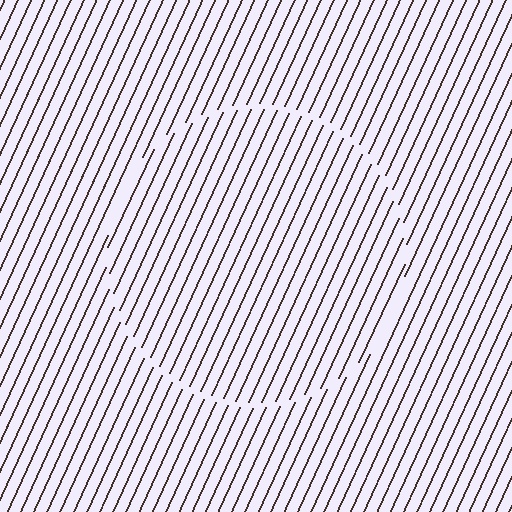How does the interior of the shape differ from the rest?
The interior of the shape contains the same grating, shifted by half a period — the contour is defined by the phase discontinuity where line-ends from the inner and outer gratings abut.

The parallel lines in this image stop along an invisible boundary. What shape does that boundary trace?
An illusory circle. The interior of the shape contains the same grating, shifted by half a period — the contour is defined by the phase discontinuity where line-ends from the inner and outer gratings abut.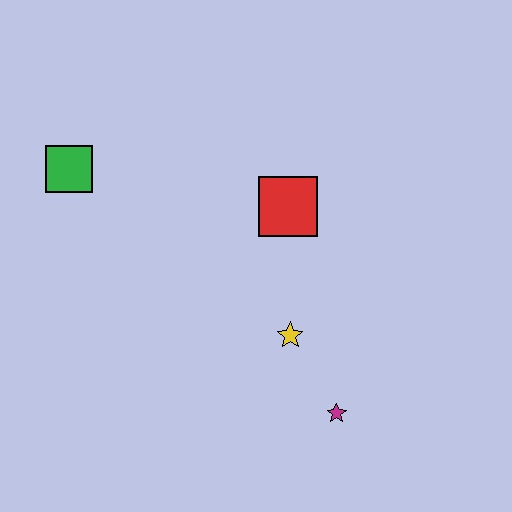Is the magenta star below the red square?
Yes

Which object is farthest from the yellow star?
The green square is farthest from the yellow star.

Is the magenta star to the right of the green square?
Yes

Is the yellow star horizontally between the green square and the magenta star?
Yes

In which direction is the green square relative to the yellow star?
The green square is to the left of the yellow star.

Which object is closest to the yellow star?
The magenta star is closest to the yellow star.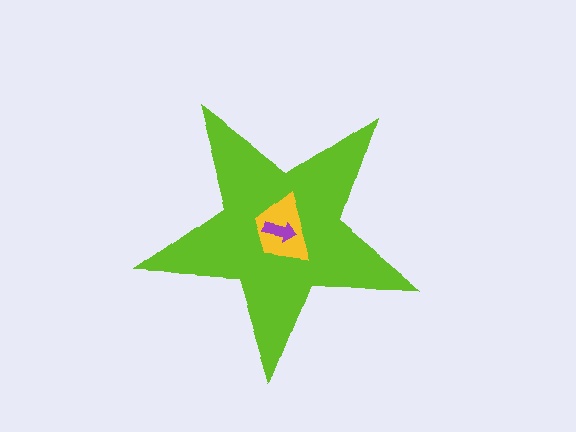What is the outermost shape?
The lime star.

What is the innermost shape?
The purple arrow.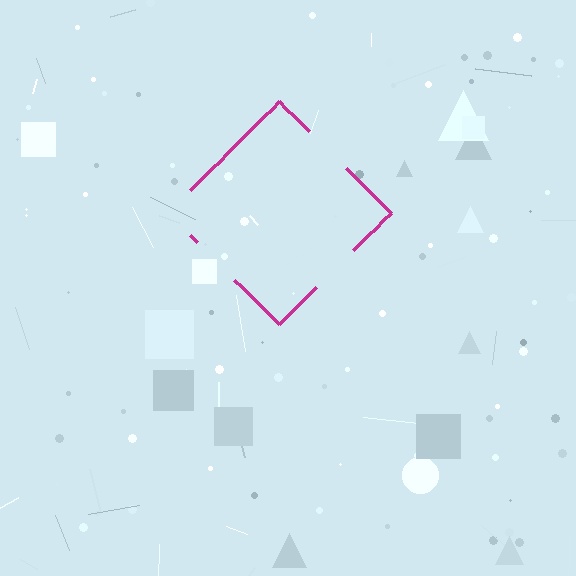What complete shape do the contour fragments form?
The contour fragments form a diamond.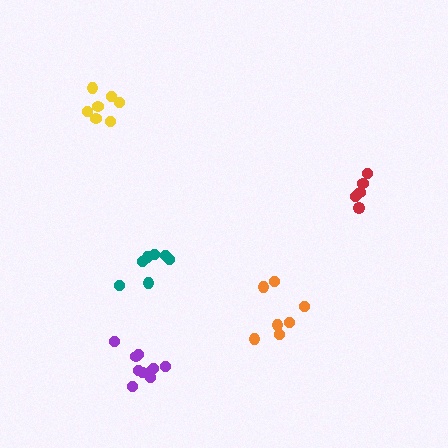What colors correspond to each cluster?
The clusters are colored: red, teal, purple, yellow, orange.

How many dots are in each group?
Group 1: 5 dots, Group 2: 7 dots, Group 3: 10 dots, Group 4: 7 dots, Group 5: 7 dots (36 total).